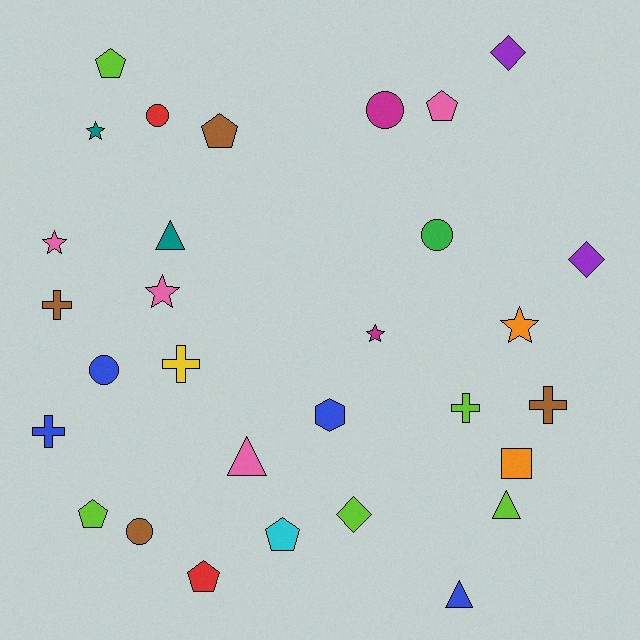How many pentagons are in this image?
There are 6 pentagons.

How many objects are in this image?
There are 30 objects.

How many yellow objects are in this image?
There is 1 yellow object.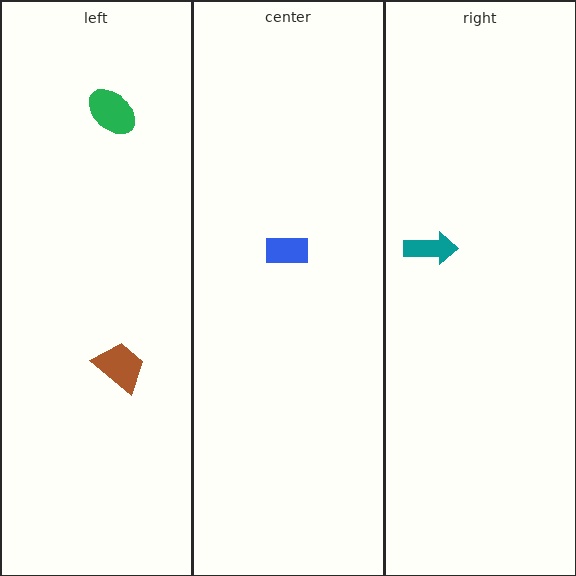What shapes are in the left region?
The green ellipse, the brown trapezoid.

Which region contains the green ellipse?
The left region.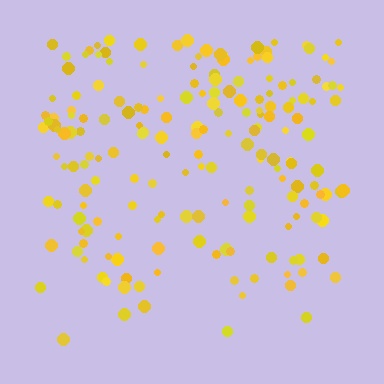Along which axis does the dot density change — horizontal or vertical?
Vertical.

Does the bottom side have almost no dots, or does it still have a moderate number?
Still a moderate number, just noticeably fewer than the top.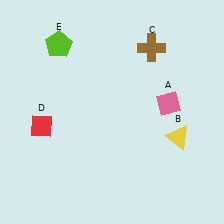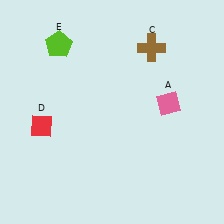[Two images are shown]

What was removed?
The yellow triangle (B) was removed in Image 2.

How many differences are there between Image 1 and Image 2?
There is 1 difference between the two images.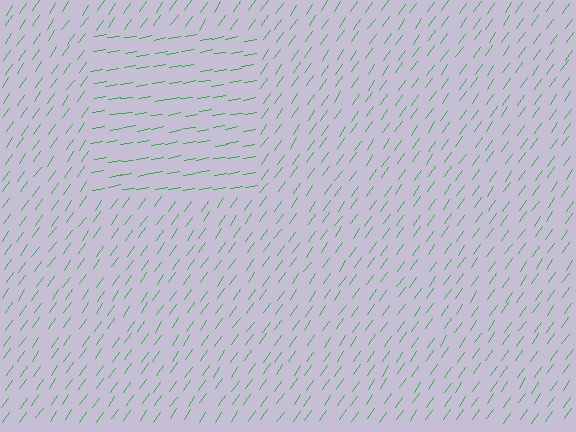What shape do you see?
I see a rectangle.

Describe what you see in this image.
The image is filled with small green line segments. A rectangle region in the image has lines oriented differently from the surrounding lines, creating a visible texture boundary.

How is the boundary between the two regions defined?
The boundary is defined purely by a change in line orientation (approximately 45 degrees difference). All lines are the same color and thickness.